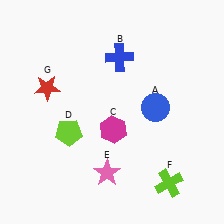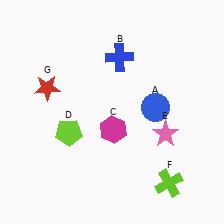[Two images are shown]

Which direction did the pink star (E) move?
The pink star (E) moved right.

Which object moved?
The pink star (E) moved right.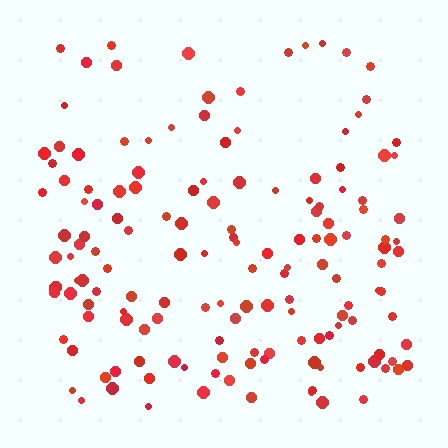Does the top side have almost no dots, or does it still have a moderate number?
Still a moderate number, just noticeably fewer than the bottom.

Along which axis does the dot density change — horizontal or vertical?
Vertical.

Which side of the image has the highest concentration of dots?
The bottom.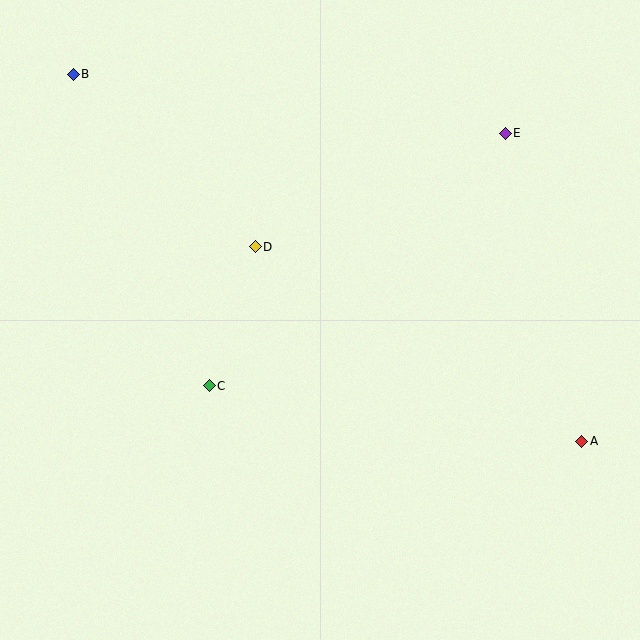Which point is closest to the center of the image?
Point D at (255, 247) is closest to the center.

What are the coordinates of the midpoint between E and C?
The midpoint between E and C is at (357, 260).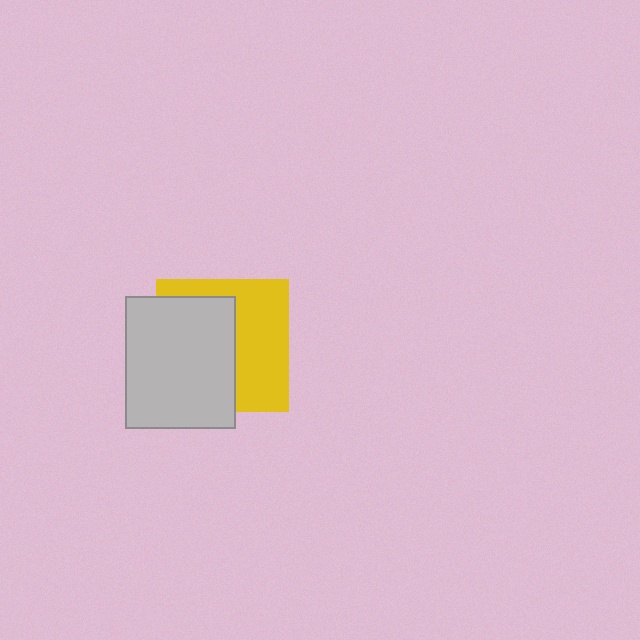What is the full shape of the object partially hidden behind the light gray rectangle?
The partially hidden object is a yellow square.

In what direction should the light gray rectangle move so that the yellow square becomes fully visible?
The light gray rectangle should move left. That is the shortest direction to clear the overlap and leave the yellow square fully visible.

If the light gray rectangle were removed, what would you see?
You would see the complete yellow square.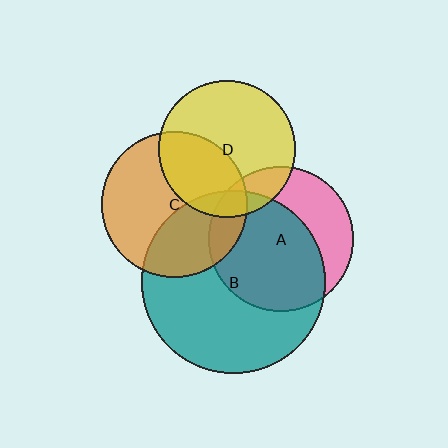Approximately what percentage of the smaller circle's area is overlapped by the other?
Approximately 15%.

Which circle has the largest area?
Circle B (teal).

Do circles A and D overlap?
Yes.